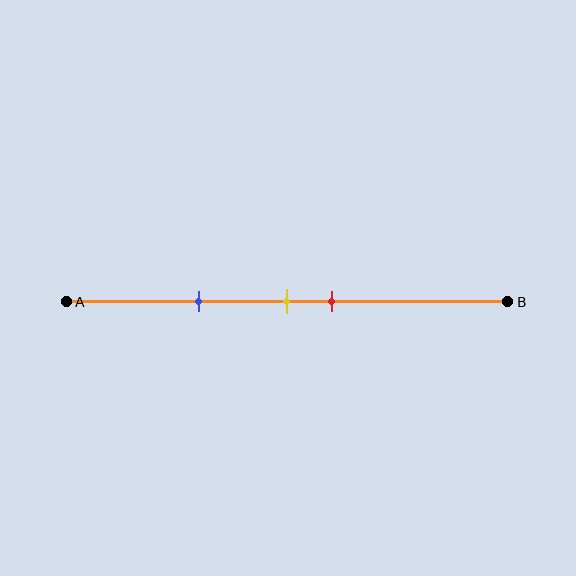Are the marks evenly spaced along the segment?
No, the marks are not evenly spaced.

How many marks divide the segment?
There are 3 marks dividing the segment.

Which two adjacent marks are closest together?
The yellow and red marks are the closest adjacent pair.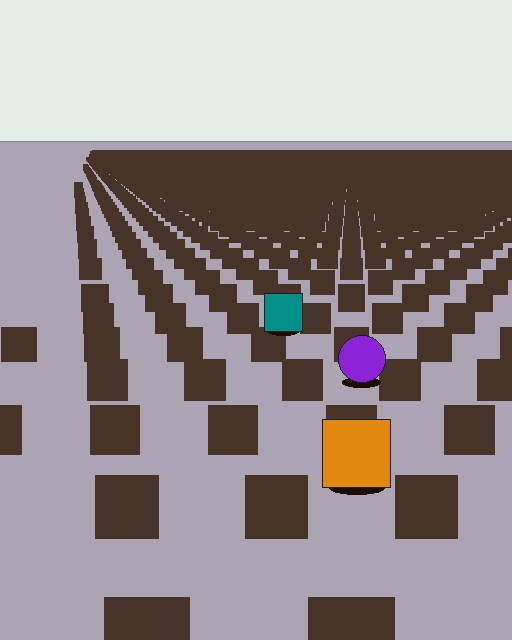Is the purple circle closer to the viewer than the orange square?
No. The orange square is closer — you can tell from the texture gradient: the ground texture is coarser near it.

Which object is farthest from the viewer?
The teal square is farthest from the viewer. It appears smaller and the ground texture around it is denser.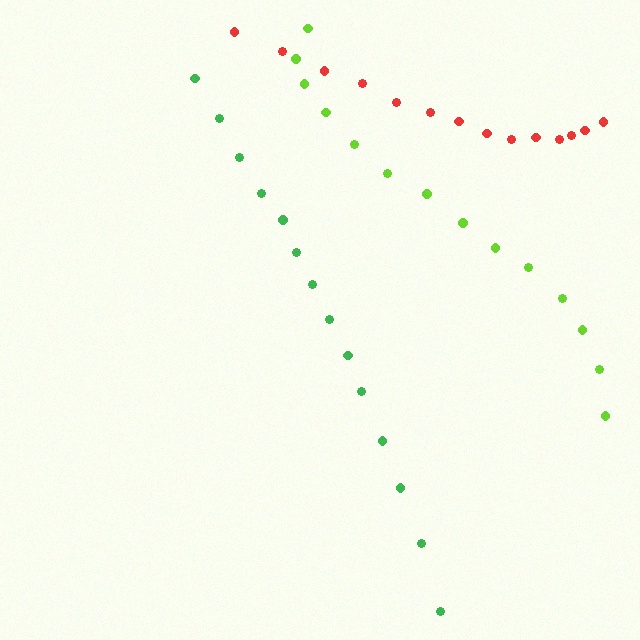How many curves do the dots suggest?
There are 3 distinct paths.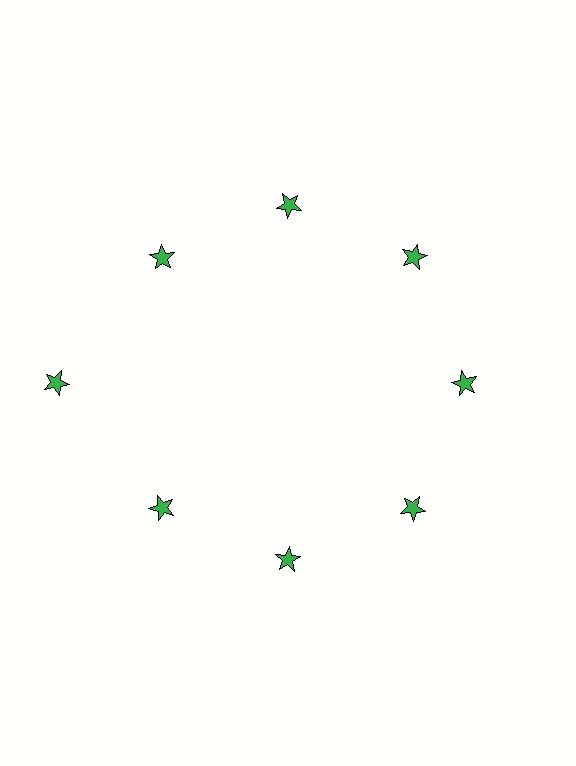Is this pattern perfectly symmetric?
No. The 8 green stars are arranged in a ring, but one element near the 9 o'clock position is pushed outward from the center, breaking the 8-fold rotational symmetry.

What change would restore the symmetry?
The symmetry would be restored by moving it inward, back onto the ring so that all 8 stars sit at equal angles and equal distance from the center.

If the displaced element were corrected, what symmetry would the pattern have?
It would have 8-fold rotational symmetry — the pattern would map onto itself every 45 degrees.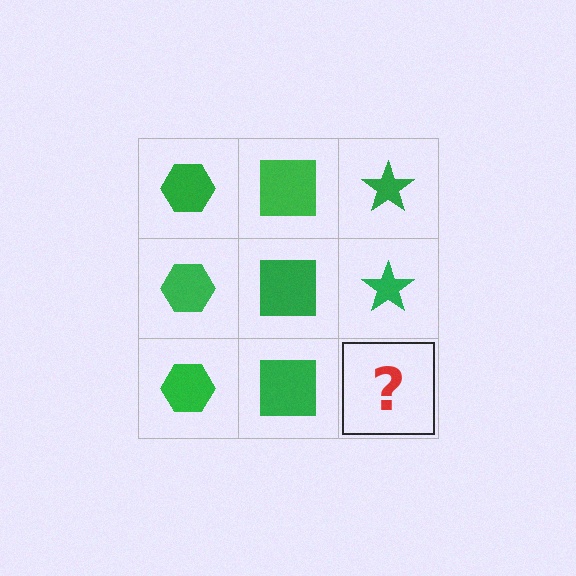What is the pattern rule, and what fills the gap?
The rule is that each column has a consistent shape. The gap should be filled with a green star.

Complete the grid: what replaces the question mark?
The question mark should be replaced with a green star.